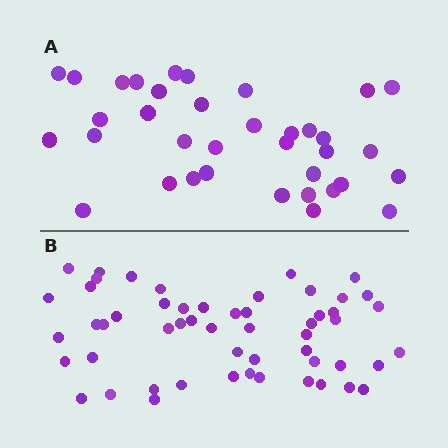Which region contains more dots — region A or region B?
Region B (the bottom region) has more dots.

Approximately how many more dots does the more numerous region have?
Region B has approximately 20 more dots than region A.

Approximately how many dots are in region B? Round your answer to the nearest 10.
About 50 dots. (The exact count is 54, which rounds to 50.)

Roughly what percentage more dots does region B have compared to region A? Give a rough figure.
About 50% more.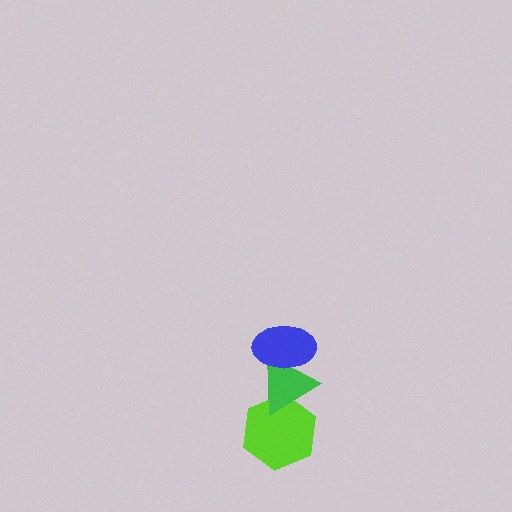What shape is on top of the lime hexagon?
The green triangle is on top of the lime hexagon.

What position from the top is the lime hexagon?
The lime hexagon is 3rd from the top.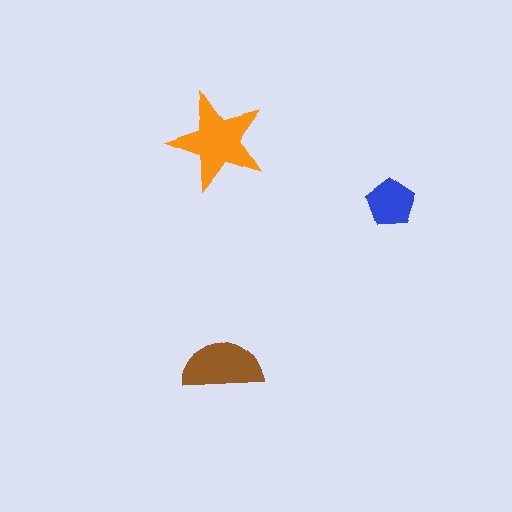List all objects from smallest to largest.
The blue pentagon, the brown semicircle, the orange star.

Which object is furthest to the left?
The brown semicircle is leftmost.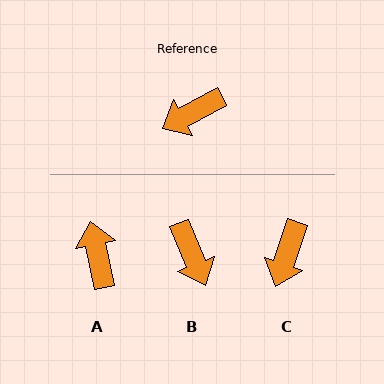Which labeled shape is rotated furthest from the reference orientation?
A, about 107 degrees away.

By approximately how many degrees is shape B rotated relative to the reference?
Approximately 84 degrees counter-clockwise.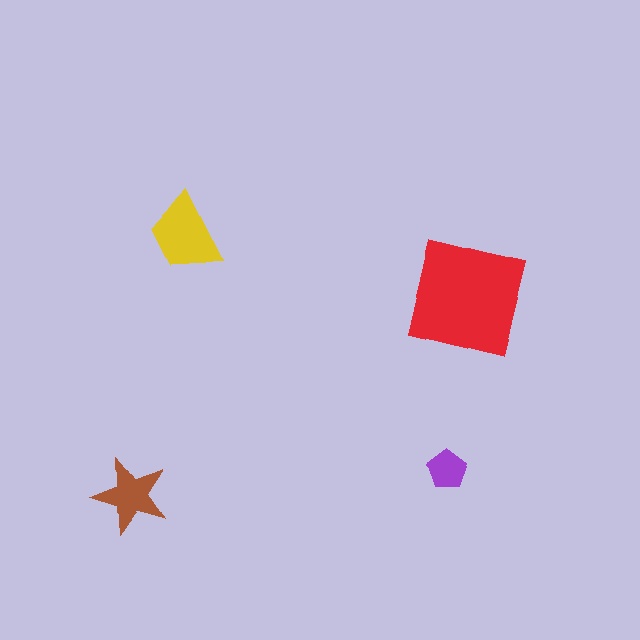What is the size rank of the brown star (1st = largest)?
3rd.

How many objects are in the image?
There are 4 objects in the image.